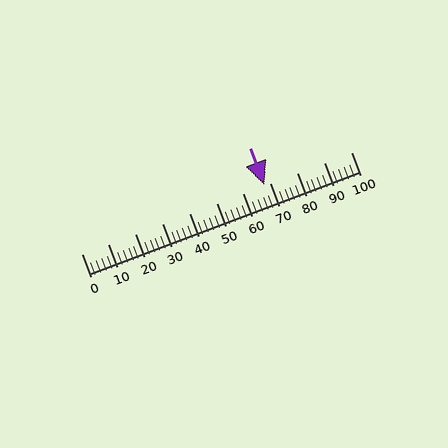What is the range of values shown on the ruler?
The ruler shows values from 0 to 100.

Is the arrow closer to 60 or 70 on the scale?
The arrow is closer to 70.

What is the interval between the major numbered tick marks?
The major tick marks are spaced 10 units apart.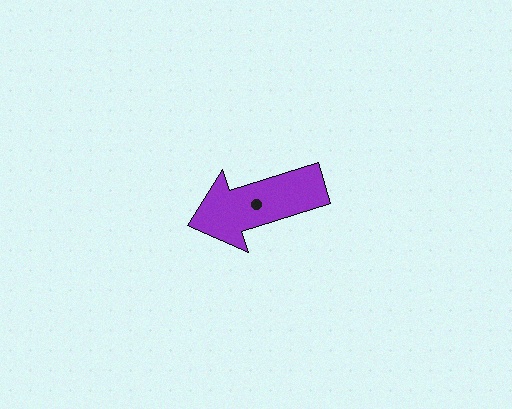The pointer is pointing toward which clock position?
Roughly 8 o'clock.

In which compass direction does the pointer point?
West.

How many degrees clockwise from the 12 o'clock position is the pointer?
Approximately 253 degrees.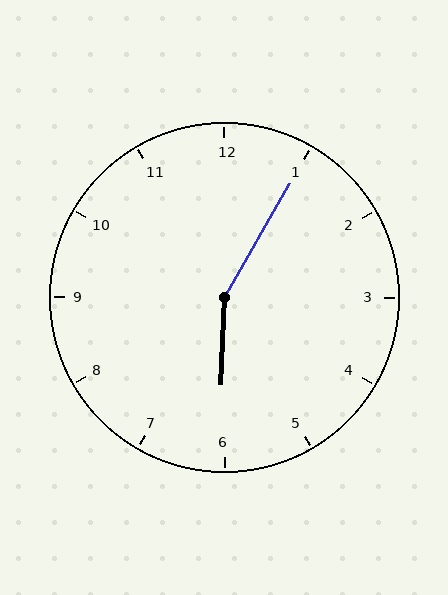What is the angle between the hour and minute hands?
Approximately 152 degrees.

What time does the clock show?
6:05.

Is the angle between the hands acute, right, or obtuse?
It is obtuse.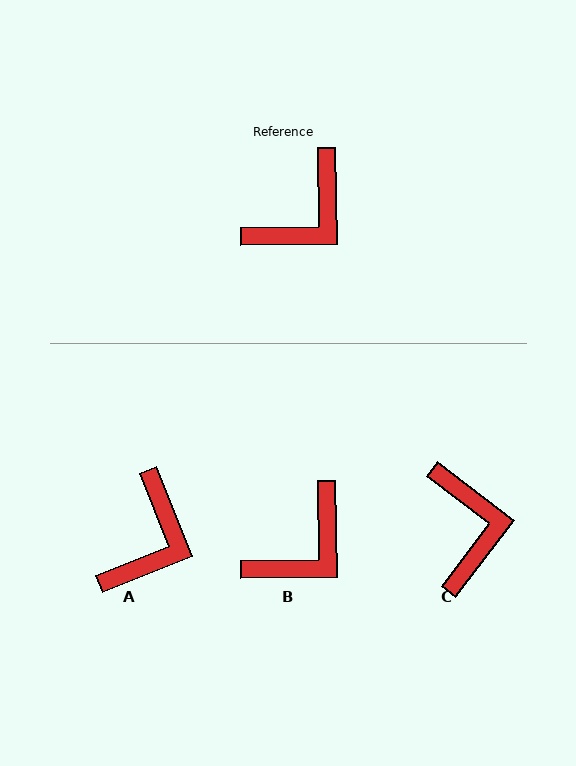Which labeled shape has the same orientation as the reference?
B.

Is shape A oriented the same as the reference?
No, it is off by about 21 degrees.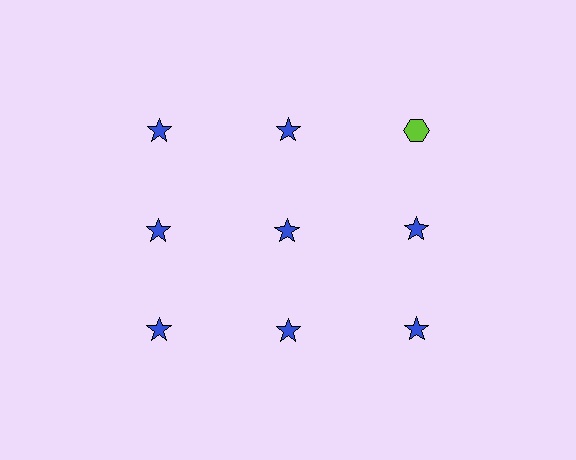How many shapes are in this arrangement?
There are 9 shapes arranged in a grid pattern.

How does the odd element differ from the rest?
It differs in both color (lime instead of blue) and shape (hexagon instead of star).